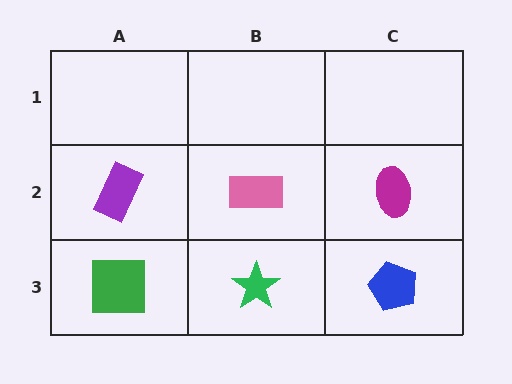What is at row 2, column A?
A purple rectangle.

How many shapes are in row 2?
3 shapes.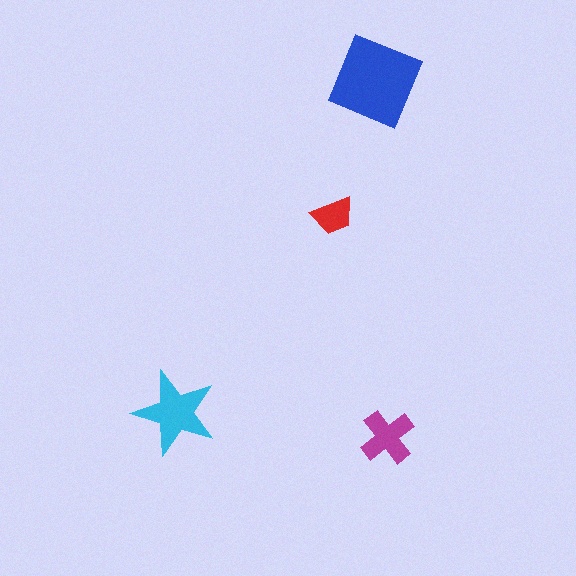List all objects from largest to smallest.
The blue diamond, the cyan star, the magenta cross, the red trapezoid.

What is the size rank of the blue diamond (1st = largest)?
1st.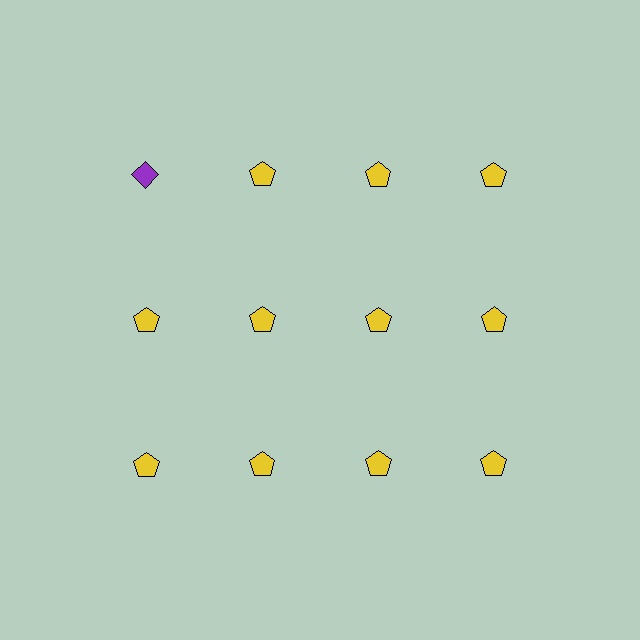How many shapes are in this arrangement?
There are 12 shapes arranged in a grid pattern.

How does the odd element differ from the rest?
It differs in both color (purple instead of yellow) and shape (diamond instead of pentagon).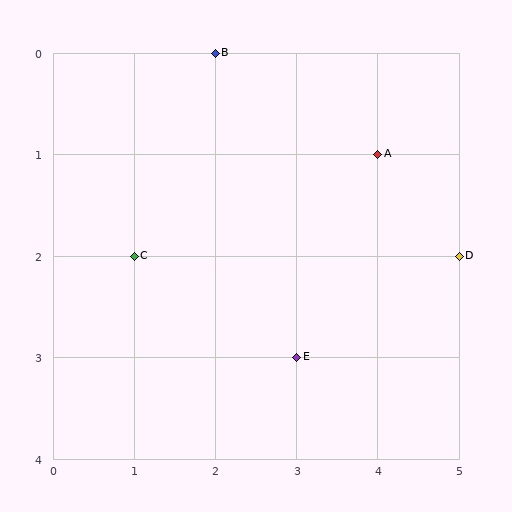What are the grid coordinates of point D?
Point D is at grid coordinates (5, 2).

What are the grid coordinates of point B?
Point B is at grid coordinates (2, 0).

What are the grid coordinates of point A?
Point A is at grid coordinates (4, 1).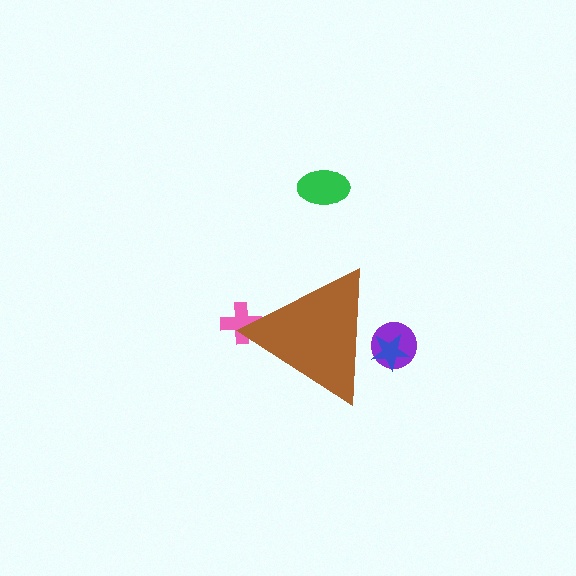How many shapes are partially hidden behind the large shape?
3 shapes are partially hidden.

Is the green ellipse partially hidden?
No, the green ellipse is fully visible.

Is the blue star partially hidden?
Yes, the blue star is partially hidden behind the brown triangle.